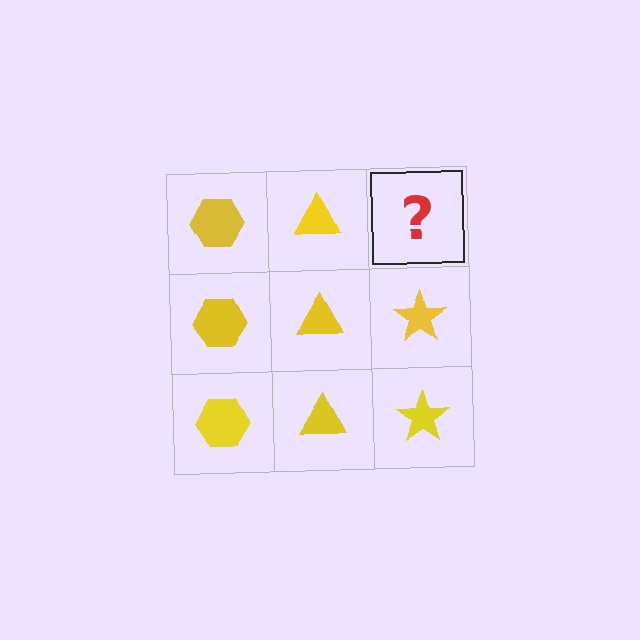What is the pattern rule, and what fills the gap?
The rule is that each column has a consistent shape. The gap should be filled with a yellow star.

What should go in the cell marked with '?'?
The missing cell should contain a yellow star.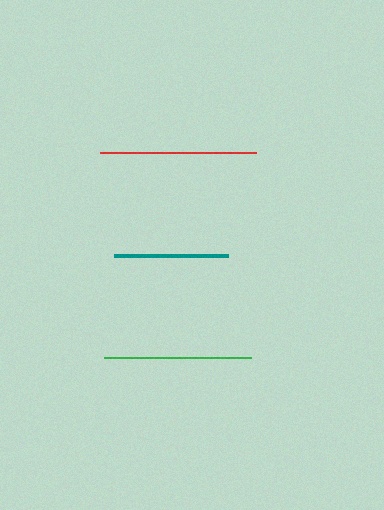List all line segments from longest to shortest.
From longest to shortest: red, green, teal.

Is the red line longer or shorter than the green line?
The red line is longer than the green line.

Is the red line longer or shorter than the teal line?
The red line is longer than the teal line.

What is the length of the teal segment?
The teal segment is approximately 114 pixels long.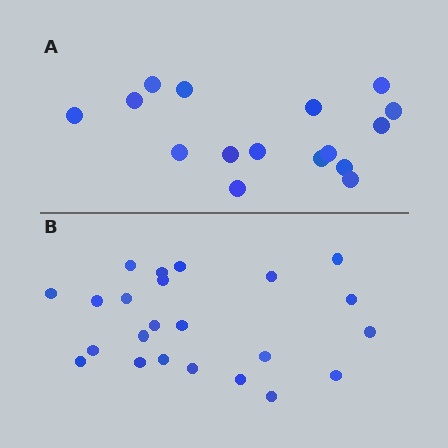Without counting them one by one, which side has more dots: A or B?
Region B (the bottom region) has more dots.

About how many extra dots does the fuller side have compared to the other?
Region B has roughly 8 or so more dots than region A.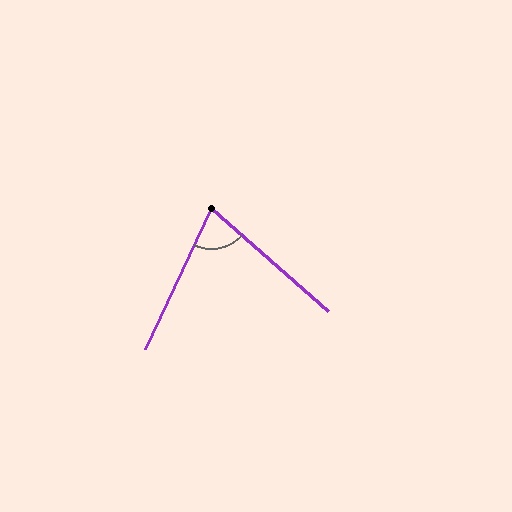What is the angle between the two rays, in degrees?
Approximately 74 degrees.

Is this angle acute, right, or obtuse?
It is acute.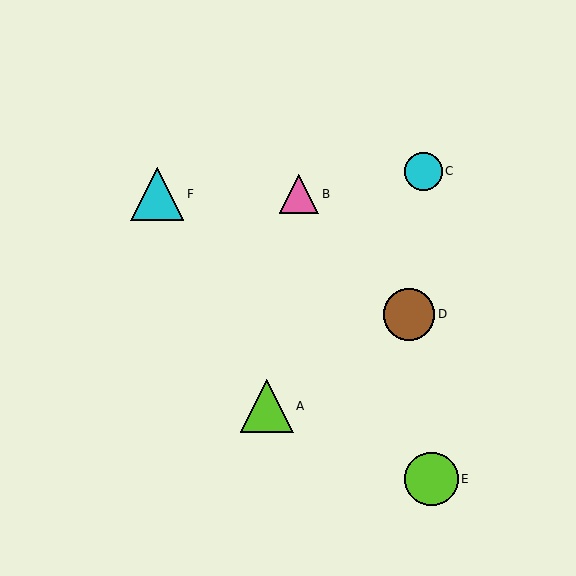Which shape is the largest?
The cyan triangle (labeled F) is the largest.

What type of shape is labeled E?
Shape E is a lime circle.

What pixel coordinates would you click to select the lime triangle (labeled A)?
Click at (267, 406) to select the lime triangle A.